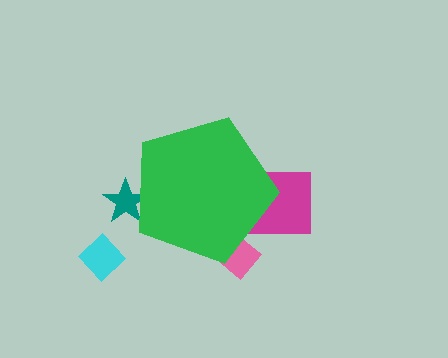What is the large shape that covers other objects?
A green pentagon.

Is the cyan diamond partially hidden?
No, the cyan diamond is fully visible.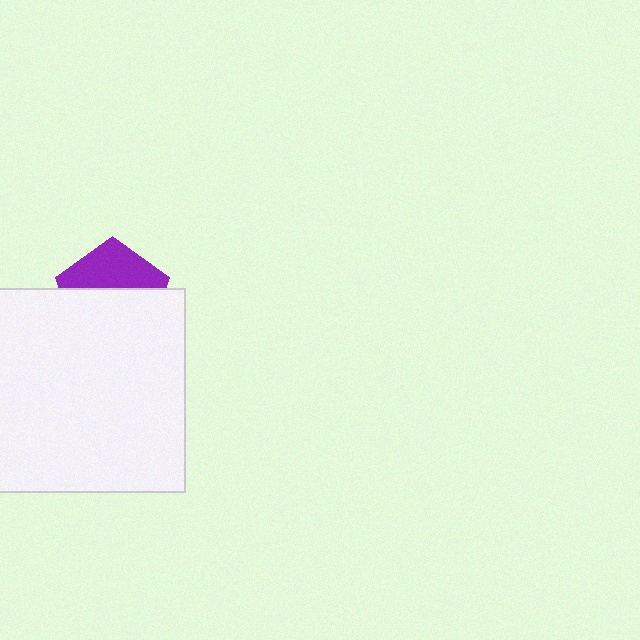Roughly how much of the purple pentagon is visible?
A small part of it is visible (roughly 40%).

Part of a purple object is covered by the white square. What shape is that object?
It is a pentagon.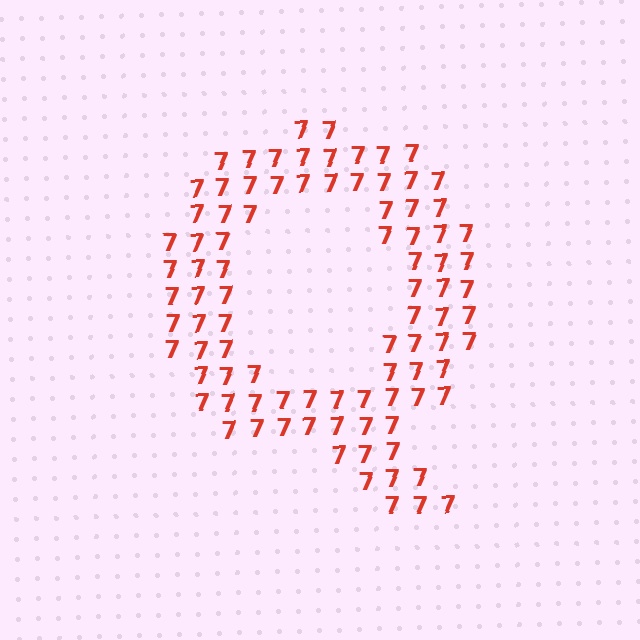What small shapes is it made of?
It is made of small digit 7's.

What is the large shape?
The large shape is the letter Q.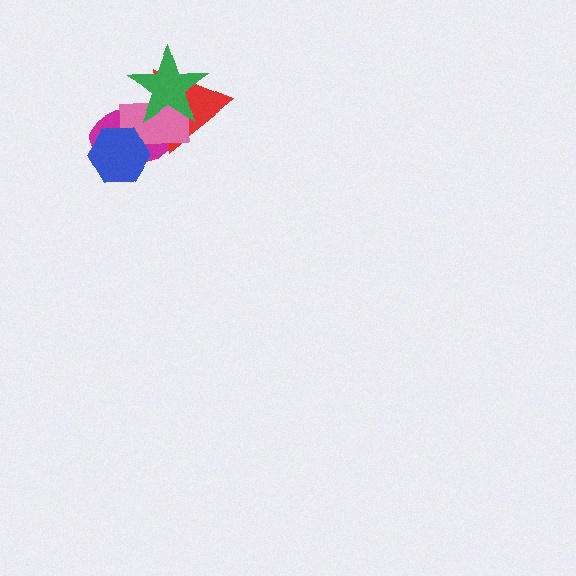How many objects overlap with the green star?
3 objects overlap with the green star.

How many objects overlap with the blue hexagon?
2 objects overlap with the blue hexagon.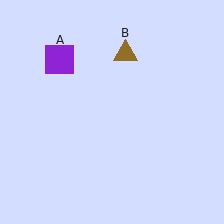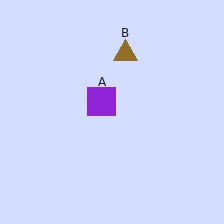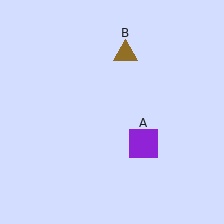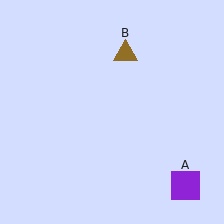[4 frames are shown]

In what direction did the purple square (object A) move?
The purple square (object A) moved down and to the right.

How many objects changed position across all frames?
1 object changed position: purple square (object A).